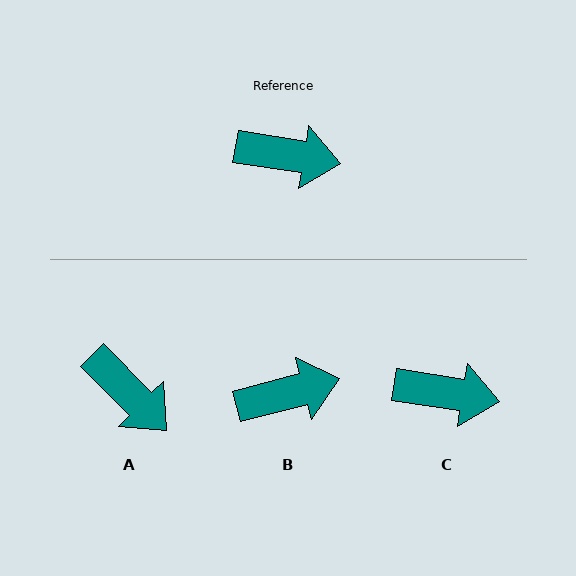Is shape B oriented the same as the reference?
No, it is off by about 24 degrees.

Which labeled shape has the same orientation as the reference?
C.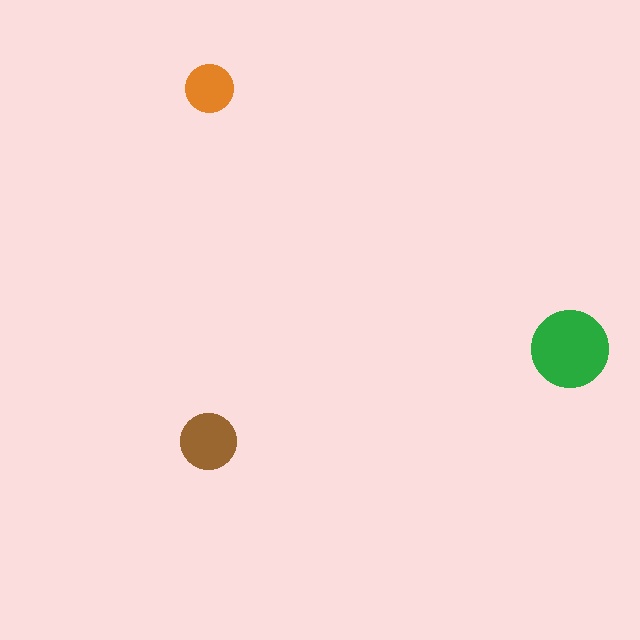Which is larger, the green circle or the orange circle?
The green one.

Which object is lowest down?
The brown circle is bottommost.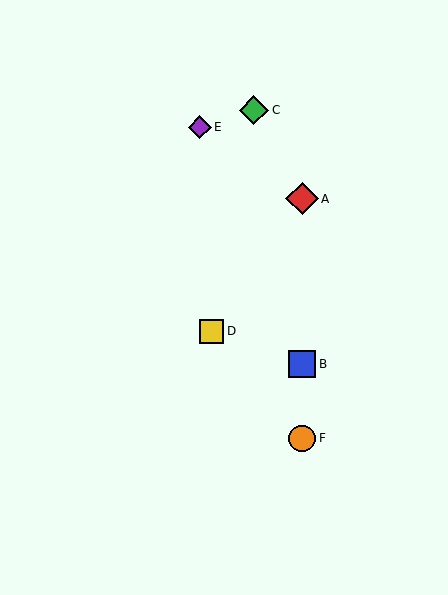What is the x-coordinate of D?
Object D is at x≈211.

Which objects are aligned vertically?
Objects A, B, F are aligned vertically.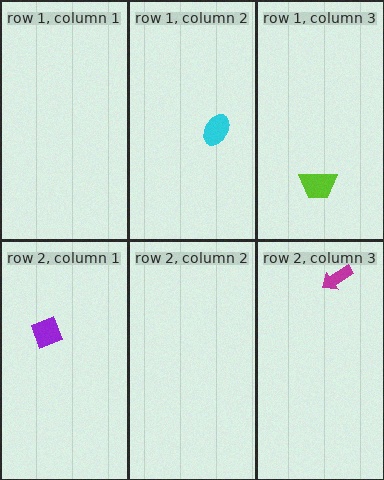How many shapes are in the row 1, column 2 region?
1.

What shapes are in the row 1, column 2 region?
The cyan ellipse.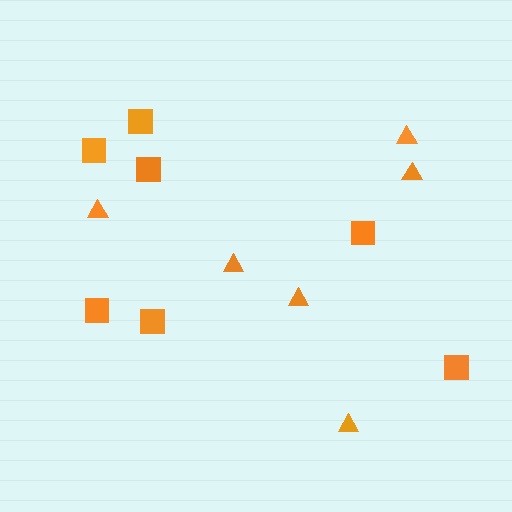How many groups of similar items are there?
There are 2 groups: one group of squares (7) and one group of triangles (6).